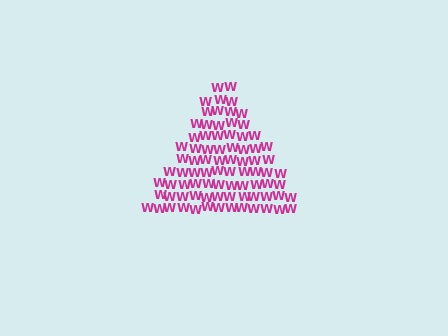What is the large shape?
The large shape is a triangle.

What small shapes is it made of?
It is made of small letter W's.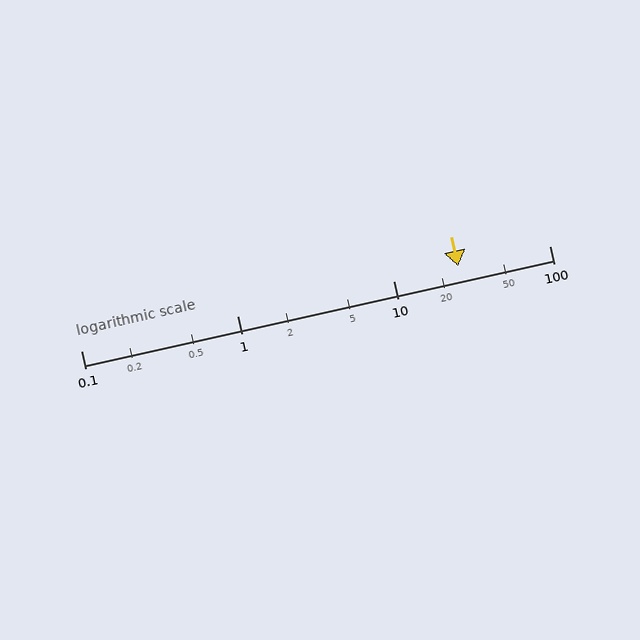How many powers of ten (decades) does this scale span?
The scale spans 3 decades, from 0.1 to 100.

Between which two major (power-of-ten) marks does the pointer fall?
The pointer is between 10 and 100.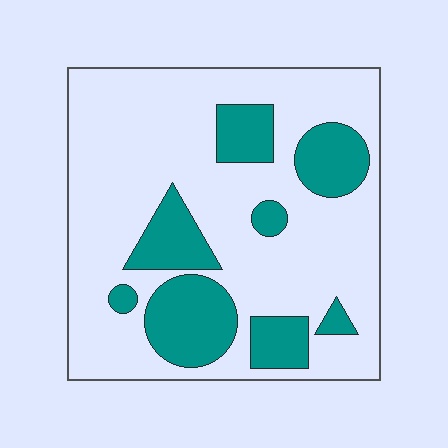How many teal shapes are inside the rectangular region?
8.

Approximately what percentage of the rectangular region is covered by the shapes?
Approximately 25%.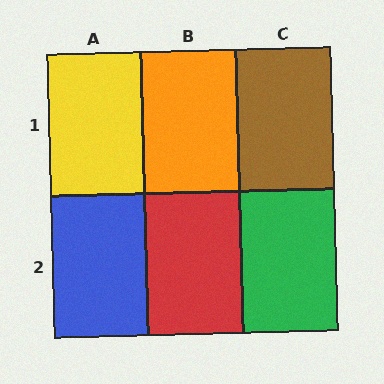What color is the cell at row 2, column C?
Green.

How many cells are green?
1 cell is green.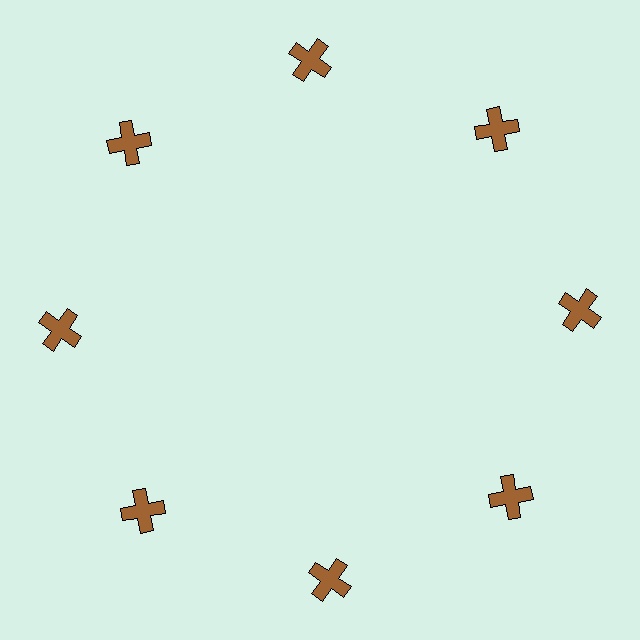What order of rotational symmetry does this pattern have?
This pattern has 8-fold rotational symmetry.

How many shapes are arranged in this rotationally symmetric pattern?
There are 8 shapes, arranged in 8 groups of 1.